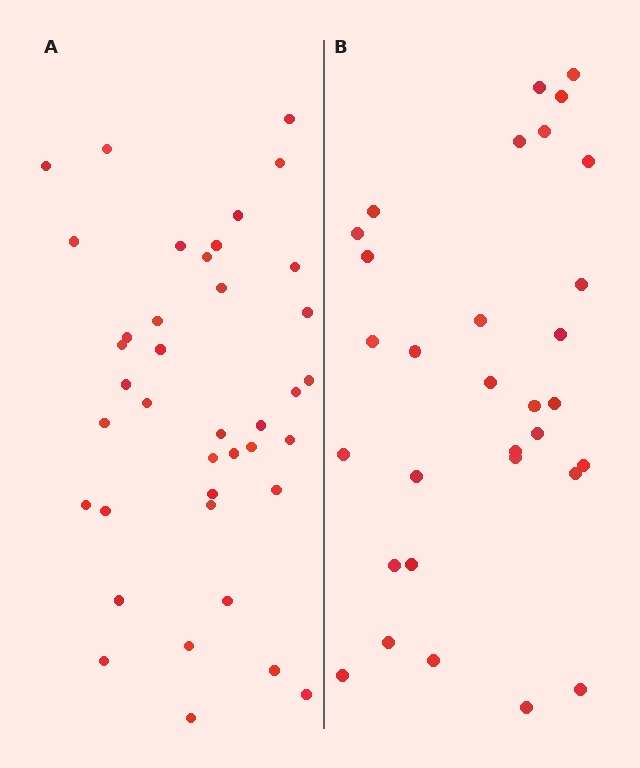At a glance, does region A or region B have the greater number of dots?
Region A (the left region) has more dots.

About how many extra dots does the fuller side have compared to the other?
Region A has roughly 8 or so more dots than region B.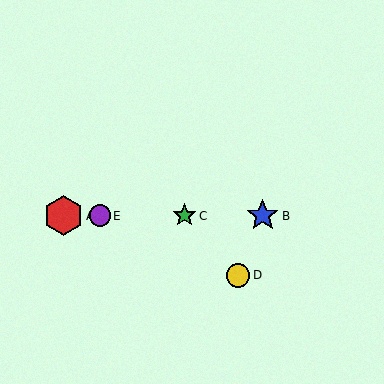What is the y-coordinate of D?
Object D is at y≈275.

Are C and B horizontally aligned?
Yes, both are at y≈216.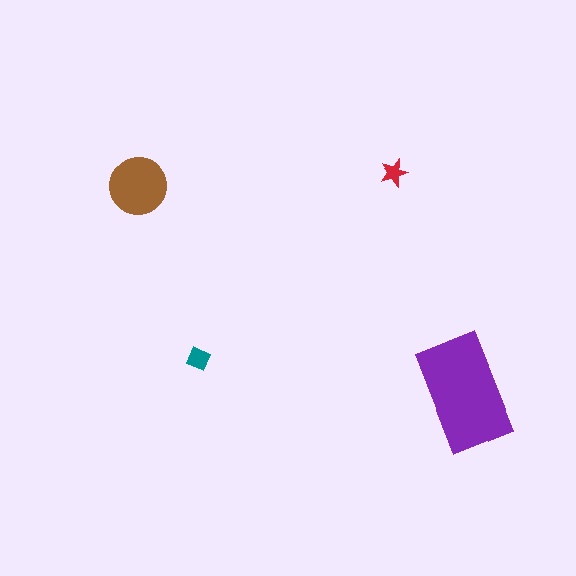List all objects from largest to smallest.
The purple rectangle, the brown circle, the teal diamond, the red star.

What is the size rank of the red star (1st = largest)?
4th.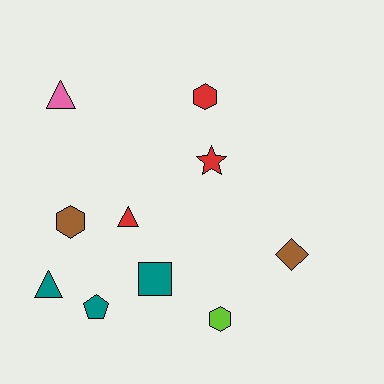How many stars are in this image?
There is 1 star.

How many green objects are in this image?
There are no green objects.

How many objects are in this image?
There are 10 objects.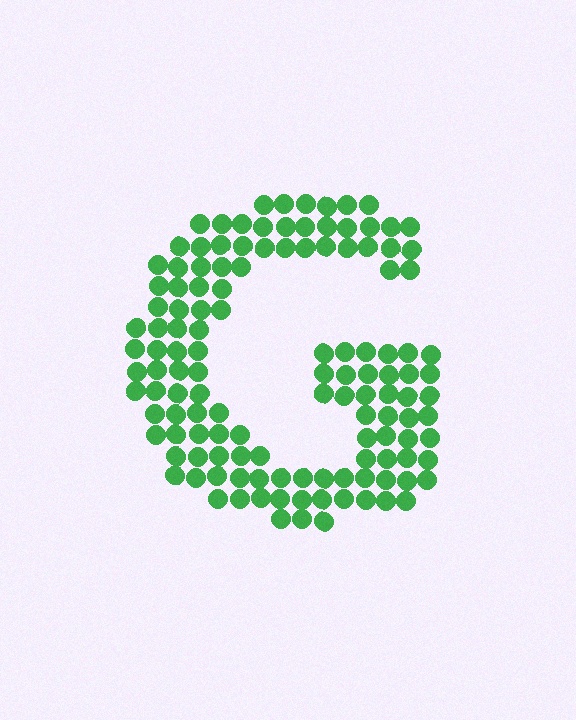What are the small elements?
The small elements are circles.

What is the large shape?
The large shape is the letter G.